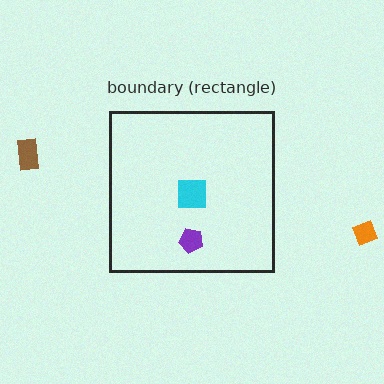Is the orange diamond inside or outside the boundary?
Outside.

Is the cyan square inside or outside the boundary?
Inside.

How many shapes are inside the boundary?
2 inside, 2 outside.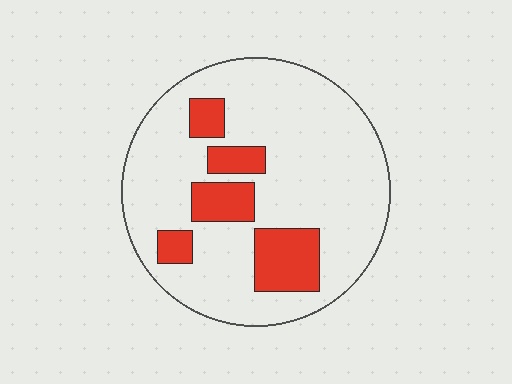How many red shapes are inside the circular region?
5.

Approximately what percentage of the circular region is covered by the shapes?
Approximately 20%.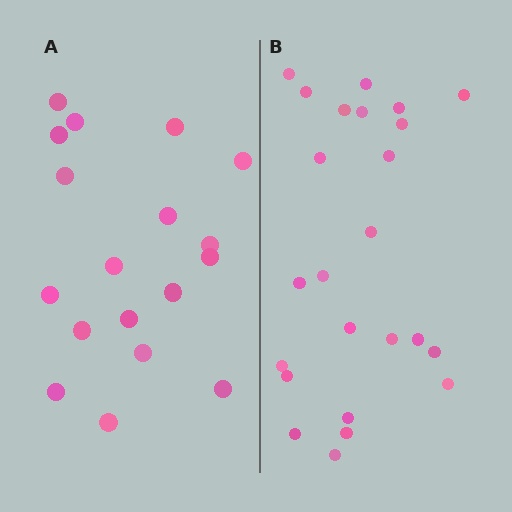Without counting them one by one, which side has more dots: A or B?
Region B (the right region) has more dots.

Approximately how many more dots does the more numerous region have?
Region B has about 6 more dots than region A.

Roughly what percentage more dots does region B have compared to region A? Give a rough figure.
About 35% more.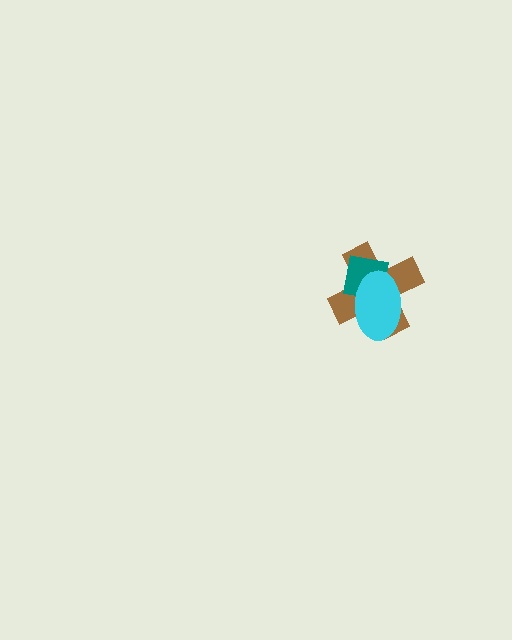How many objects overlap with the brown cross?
2 objects overlap with the brown cross.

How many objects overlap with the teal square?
2 objects overlap with the teal square.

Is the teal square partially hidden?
Yes, it is partially covered by another shape.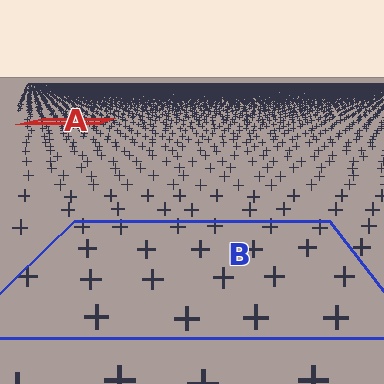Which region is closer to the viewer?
Region B is closer. The texture elements there are larger and more spread out.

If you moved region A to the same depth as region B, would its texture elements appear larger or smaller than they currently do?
They would appear larger. At a closer depth, the same texture elements are projected at a bigger on-screen size.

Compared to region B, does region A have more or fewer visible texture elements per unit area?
Region A has more texture elements per unit area — they are packed more densely because it is farther away.